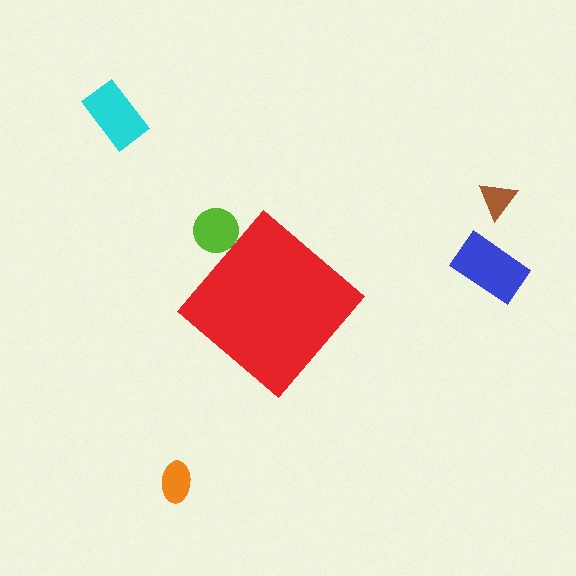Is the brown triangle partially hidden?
No, the brown triangle is fully visible.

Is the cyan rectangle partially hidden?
No, the cyan rectangle is fully visible.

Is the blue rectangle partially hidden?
No, the blue rectangle is fully visible.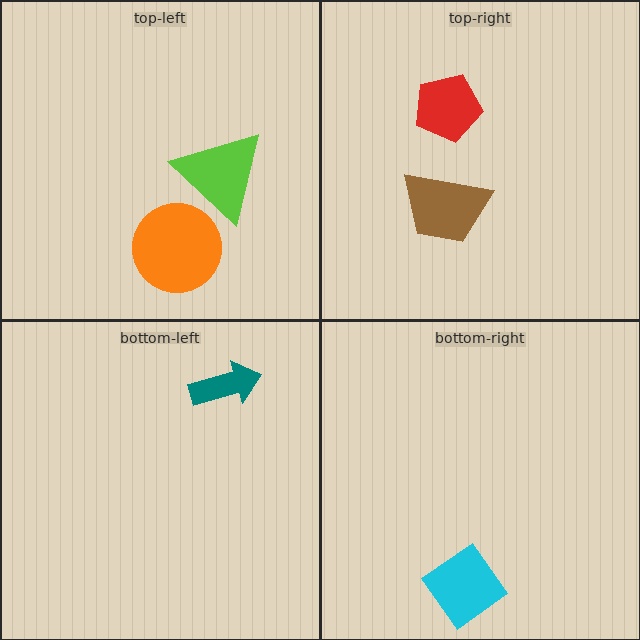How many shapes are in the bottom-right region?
1.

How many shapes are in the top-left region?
2.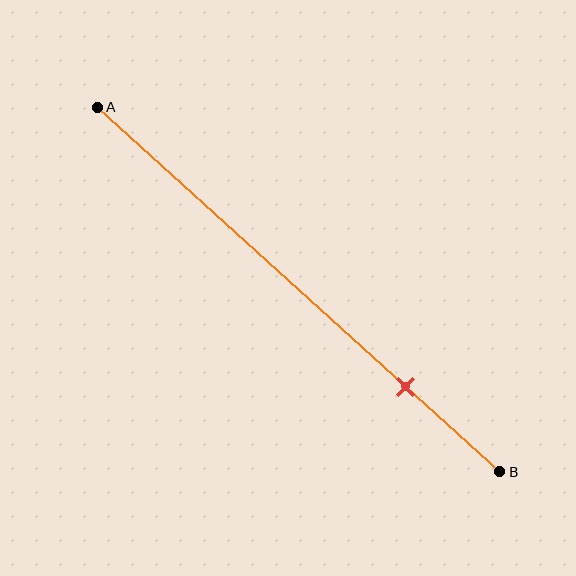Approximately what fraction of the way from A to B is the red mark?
The red mark is approximately 75% of the way from A to B.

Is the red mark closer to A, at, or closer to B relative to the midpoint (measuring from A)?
The red mark is closer to point B than the midpoint of segment AB.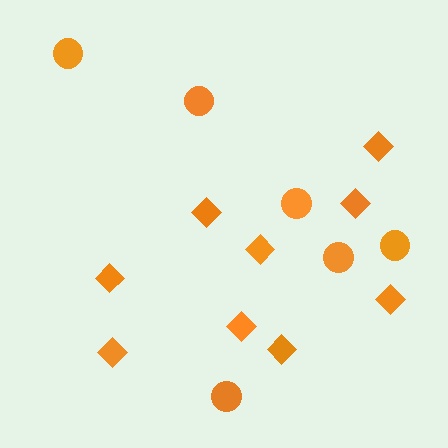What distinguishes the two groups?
There are 2 groups: one group of diamonds (9) and one group of circles (6).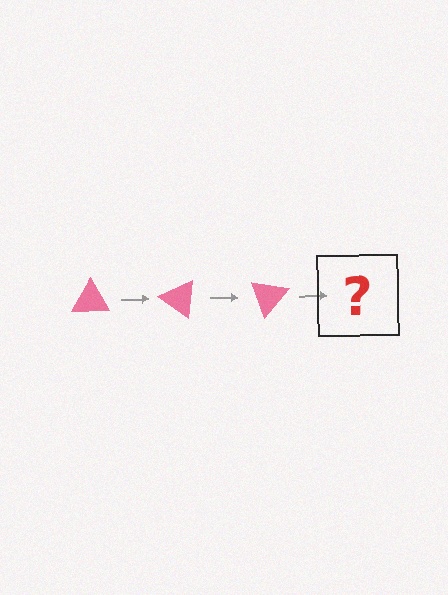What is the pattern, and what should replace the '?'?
The pattern is that the triangle rotates 35 degrees each step. The '?' should be a pink triangle rotated 105 degrees.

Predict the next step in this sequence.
The next step is a pink triangle rotated 105 degrees.